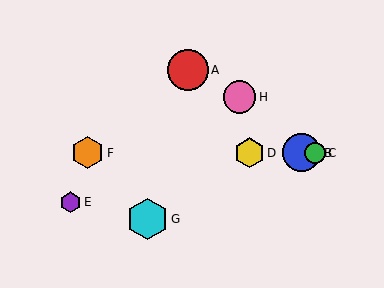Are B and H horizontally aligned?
No, B is at y≈153 and H is at y≈97.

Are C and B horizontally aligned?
Yes, both are at y≈153.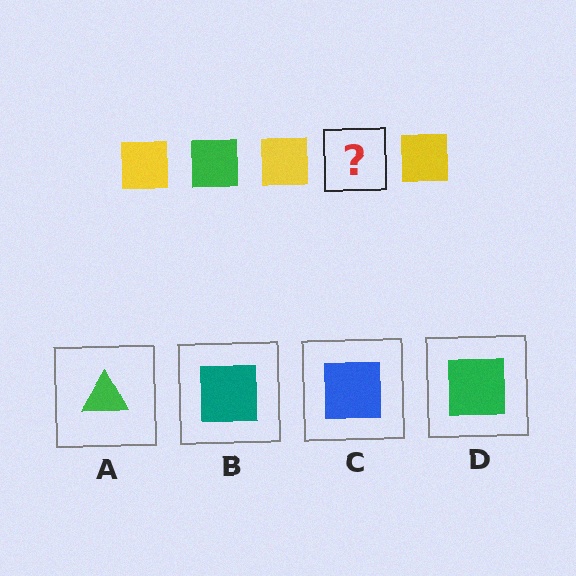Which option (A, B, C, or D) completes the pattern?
D.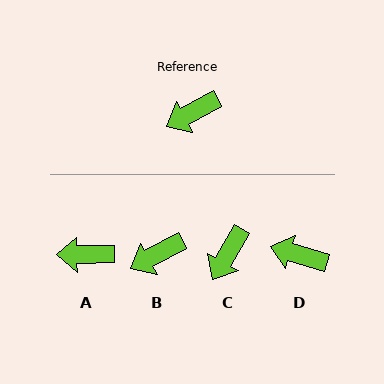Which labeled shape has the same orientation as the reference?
B.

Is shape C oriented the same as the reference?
No, it is off by about 31 degrees.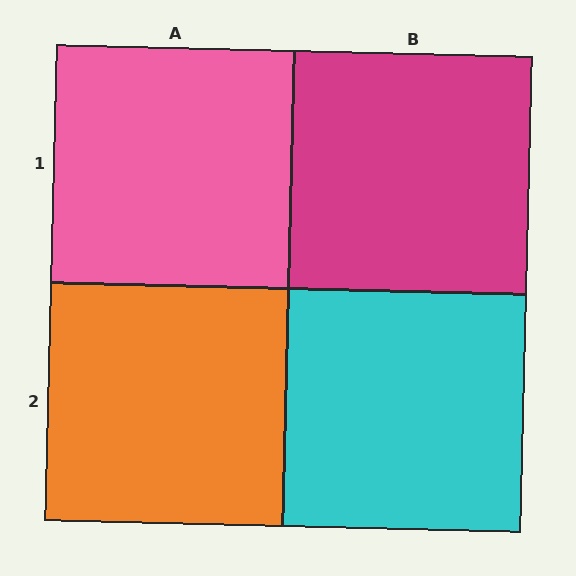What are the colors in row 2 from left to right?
Orange, cyan.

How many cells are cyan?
1 cell is cyan.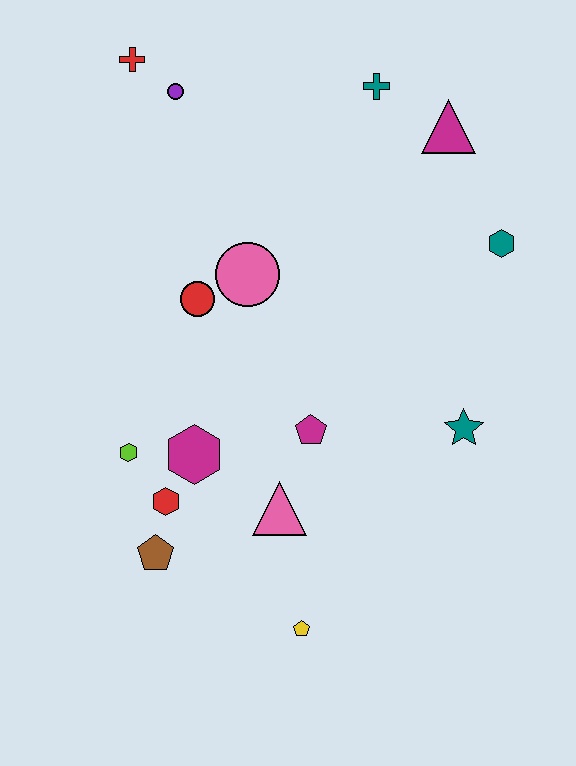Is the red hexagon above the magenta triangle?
No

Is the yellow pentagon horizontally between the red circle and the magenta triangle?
Yes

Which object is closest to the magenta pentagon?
The pink triangle is closest to the magenta pentagon.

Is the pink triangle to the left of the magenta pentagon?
Yes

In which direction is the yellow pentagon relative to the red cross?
The yellow pentagon is below the red cross.